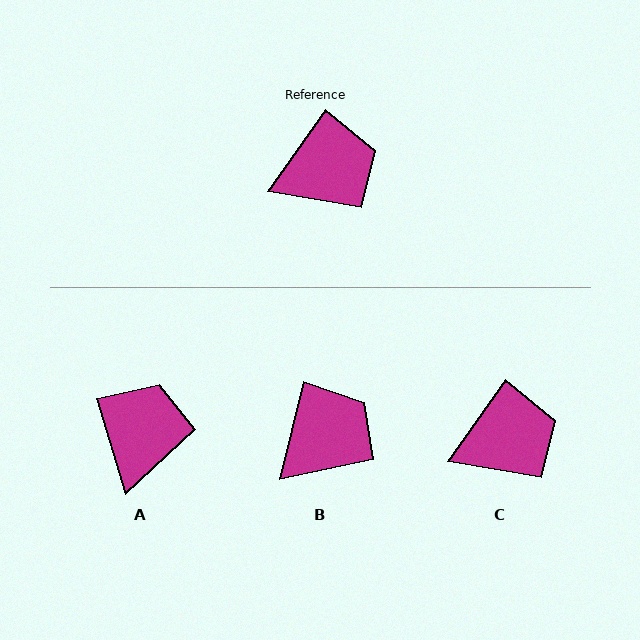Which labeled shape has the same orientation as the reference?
C.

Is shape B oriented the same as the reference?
No, it is off by about 21 degrees.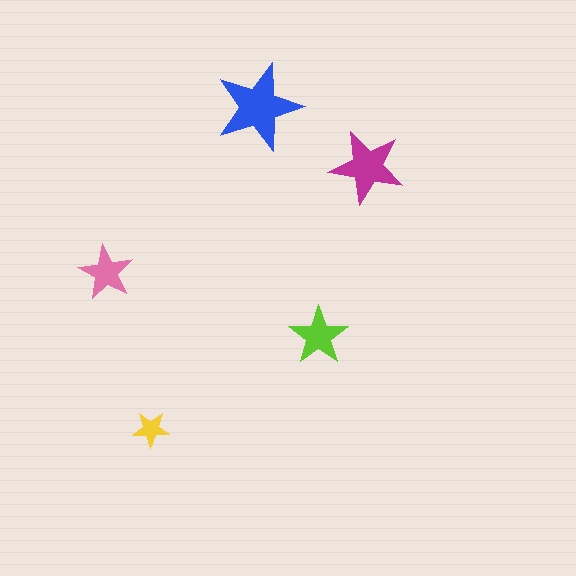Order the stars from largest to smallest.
the blue one, the magenta one, the lime one, the pink one, the yellow one.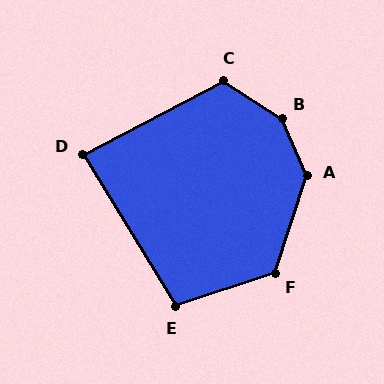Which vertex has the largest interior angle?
B, at approximately 147 degrees.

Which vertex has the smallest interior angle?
D, at approximately 86 degrees.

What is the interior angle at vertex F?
Approximately 127 degrees (obtuse).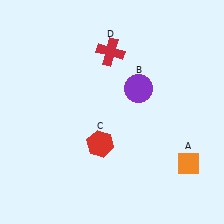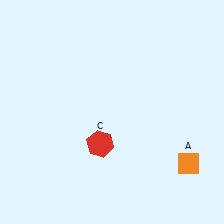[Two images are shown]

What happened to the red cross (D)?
The red cross (D) was removed in Image 2. It was in the top-left area of Image 1.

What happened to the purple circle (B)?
The purple circle (B) was removed in Image 2. It was in the top-right area of Image 1.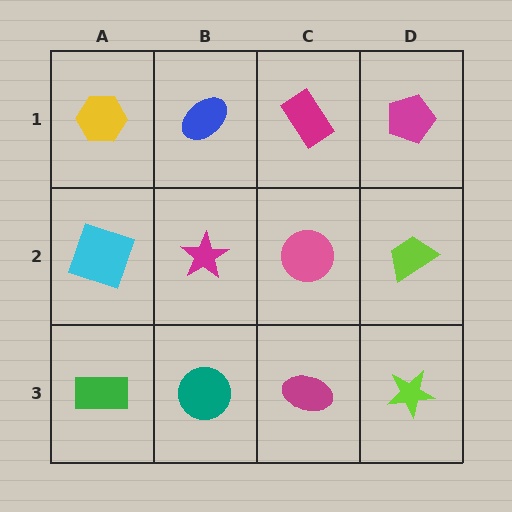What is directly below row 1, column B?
A magenta star.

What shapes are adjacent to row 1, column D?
A lime trapezoid (row 2, column D), a magenta rectangle (row 1, column C).